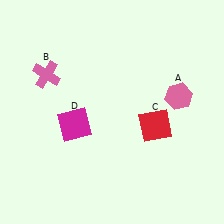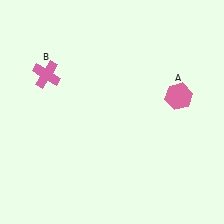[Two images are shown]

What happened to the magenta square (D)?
The magenta square (D) was removed in Image 2. It was in the bottom-left area of Image 1.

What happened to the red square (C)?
The red square (C) was removed in Image 2. It was in the bottom-right area of Image 1.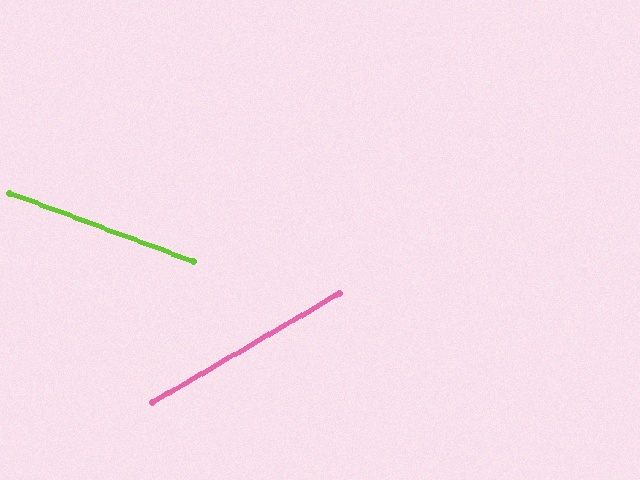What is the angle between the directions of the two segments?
Approximately 51 degrees.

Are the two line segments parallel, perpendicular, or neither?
Neither parallel nor perpendicular — they differ by about 51°.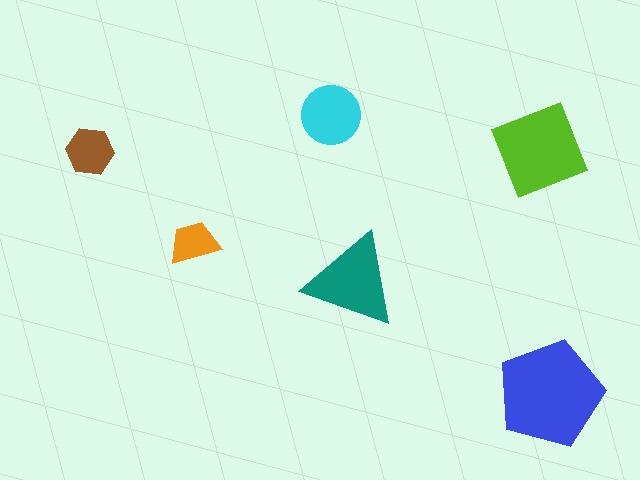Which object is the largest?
The blue pentagon.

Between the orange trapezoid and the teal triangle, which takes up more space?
The teal triangle.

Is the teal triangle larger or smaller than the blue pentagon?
Smaller.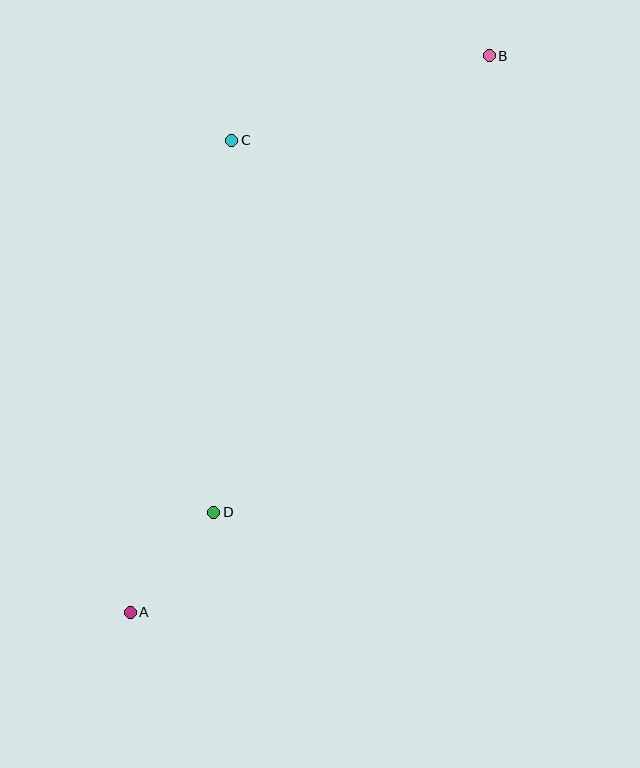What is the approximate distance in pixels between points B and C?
The distance between B and C is approximately 271 pixels.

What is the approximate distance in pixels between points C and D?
The distance between C and D is approximately 372 pixels.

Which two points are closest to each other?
Points A and D are closest to each other.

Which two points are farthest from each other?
Points A and B are farthest from each other.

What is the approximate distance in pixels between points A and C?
The distance between A and C is approximately 482 pixels.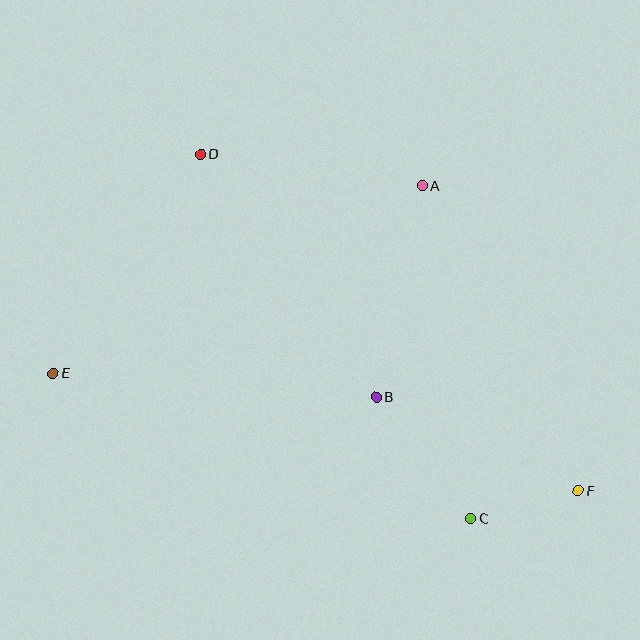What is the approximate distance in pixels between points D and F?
The distance between D and F is approximately 506 pixels.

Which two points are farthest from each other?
Points E and F are farthest from each other.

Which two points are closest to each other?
Points C and F are closest to each other.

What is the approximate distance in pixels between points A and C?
The distance between A and C is approximately 336 pixels.